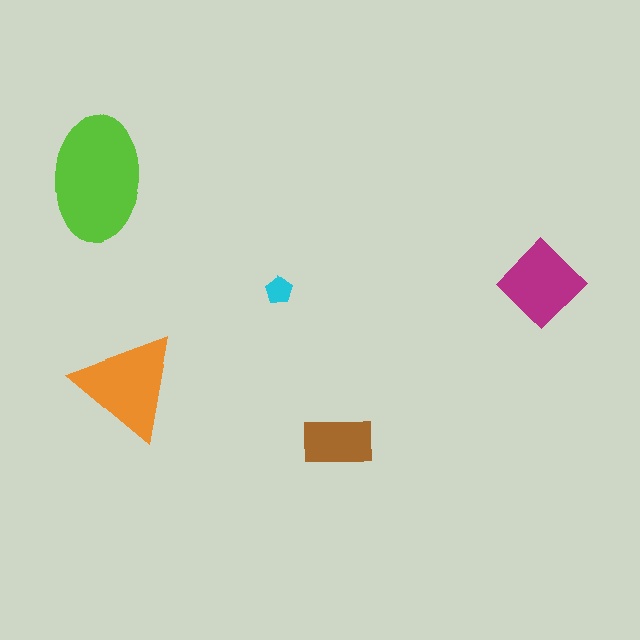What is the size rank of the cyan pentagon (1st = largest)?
5th.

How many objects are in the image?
There are 5 objects in the image.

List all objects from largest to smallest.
The lime ellipse, the orange triangle, the magenta diamond, the brown rectangle, the cyan pentagon.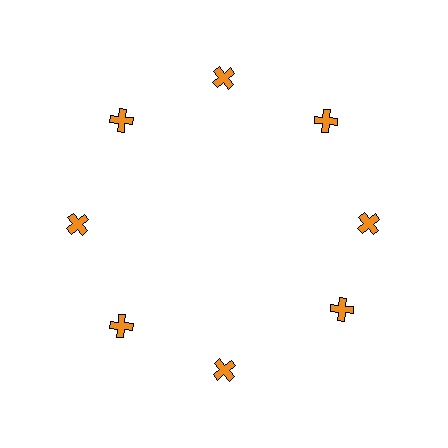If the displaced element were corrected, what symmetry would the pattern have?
It would have 8-fold rotational symmetry — the pattern would map onto itself every 45 degrees.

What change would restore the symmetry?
The symmetry would be restored by rotating it back into even spacing with its neighbors so that all 8 crosses sit at equal angles and equal distance from the center.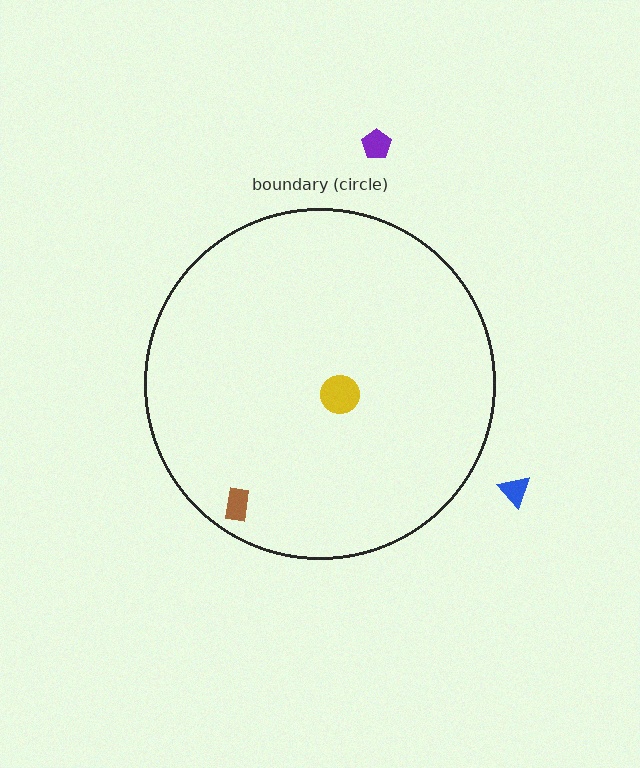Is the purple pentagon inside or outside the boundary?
Outside.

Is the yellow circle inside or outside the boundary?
Inside.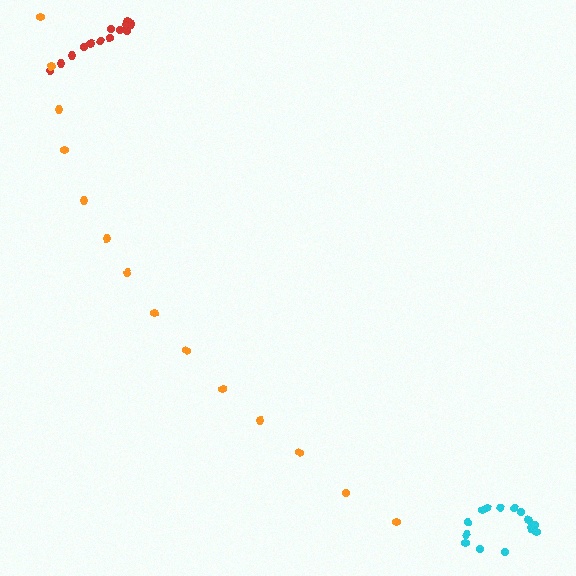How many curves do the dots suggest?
There are 3 distinct paths.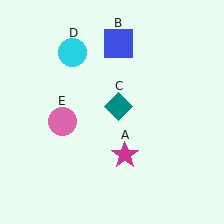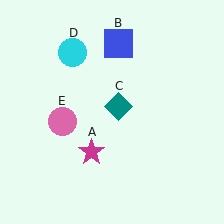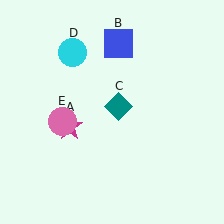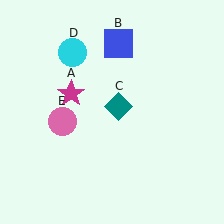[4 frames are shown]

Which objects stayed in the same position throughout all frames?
Blue square (object B) and teal diamond (object C) and cyan circle (object D) and pink circle (object E) remained stationary.